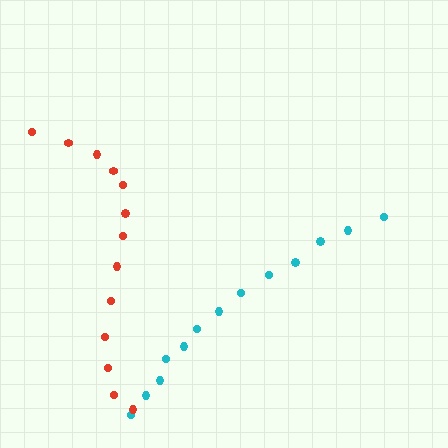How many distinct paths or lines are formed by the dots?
There are 2 distinct paths.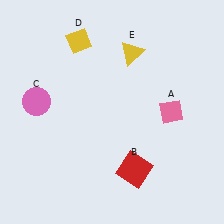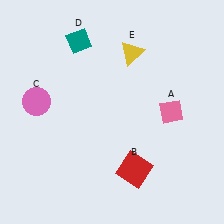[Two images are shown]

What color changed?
The diamond (D) changed from yellow in Image 1 to teal in Image 2.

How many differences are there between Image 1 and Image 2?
There is 1 difference between the two images.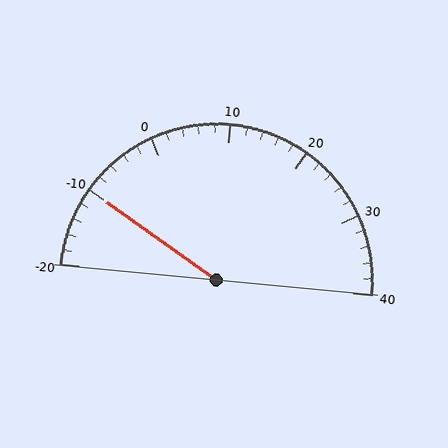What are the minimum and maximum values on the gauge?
The gauge ranges from -20 to 40.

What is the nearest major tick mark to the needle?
The nearest major tick mark is -10.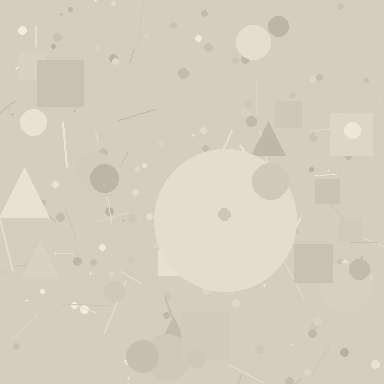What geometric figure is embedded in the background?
A circle is embedded in the background.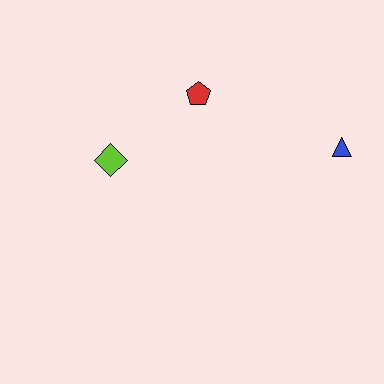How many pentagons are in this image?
There is 1 pentagon.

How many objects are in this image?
There are 3 objects.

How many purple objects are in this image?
There are no purple objects.